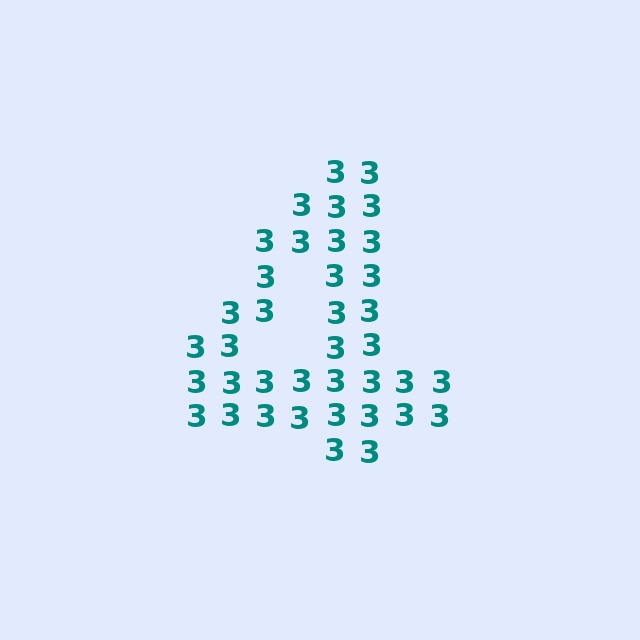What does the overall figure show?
The overall figure shows the digit 4.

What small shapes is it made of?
It is made of small digit 3's.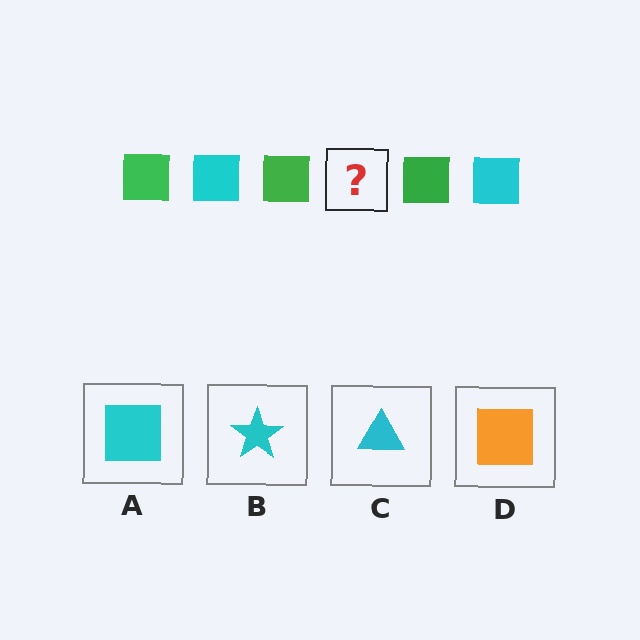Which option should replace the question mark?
Option A.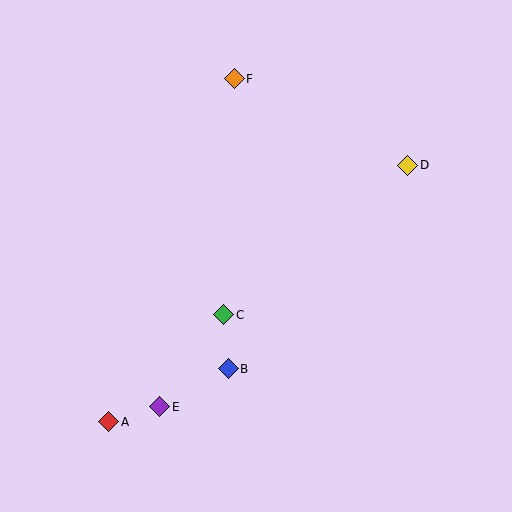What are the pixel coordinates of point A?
Point A is at (109, 422).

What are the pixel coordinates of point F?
Point F is at (234, 79).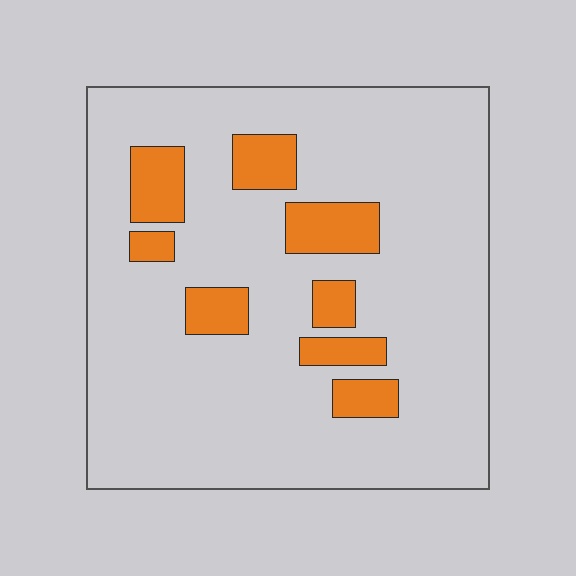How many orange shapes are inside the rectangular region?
8.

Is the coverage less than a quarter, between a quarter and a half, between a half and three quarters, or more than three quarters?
Less than a quarter.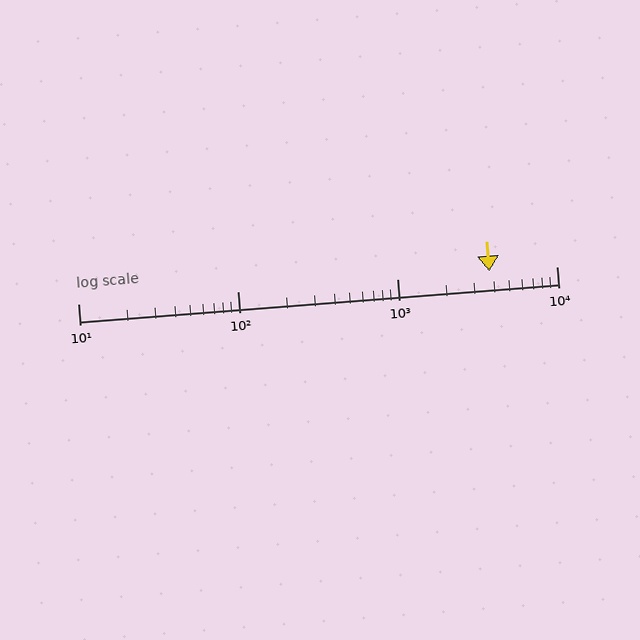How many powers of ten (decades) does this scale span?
The scale spans 3 decades, from 10 to 10000.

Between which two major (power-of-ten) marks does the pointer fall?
The pointer is between 1000 and 10000.